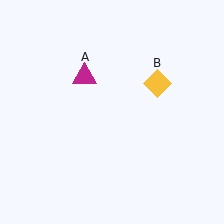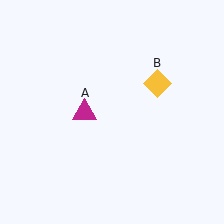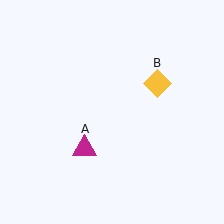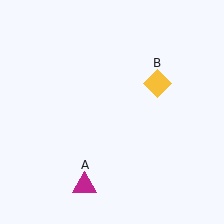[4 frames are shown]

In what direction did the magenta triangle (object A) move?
The magenta triangle (object A) moved down.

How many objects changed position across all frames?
1 object changed position: magenta triangle (object A).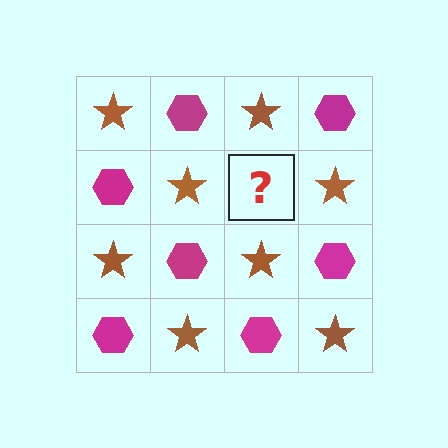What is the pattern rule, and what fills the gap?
The rule is that it alternates brown star and magenta hexagon in a checkerboard pattern. The gap should be filled with a magenta hexagon.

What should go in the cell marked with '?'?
The missing cell should contain a magenta hexagon.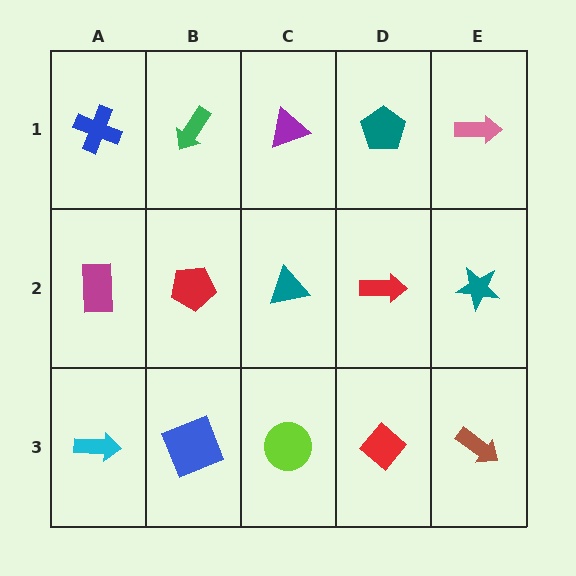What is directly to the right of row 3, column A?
A blue square.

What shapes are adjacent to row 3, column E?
A teal star (row 2, column E), a red diamond (row 3, column D).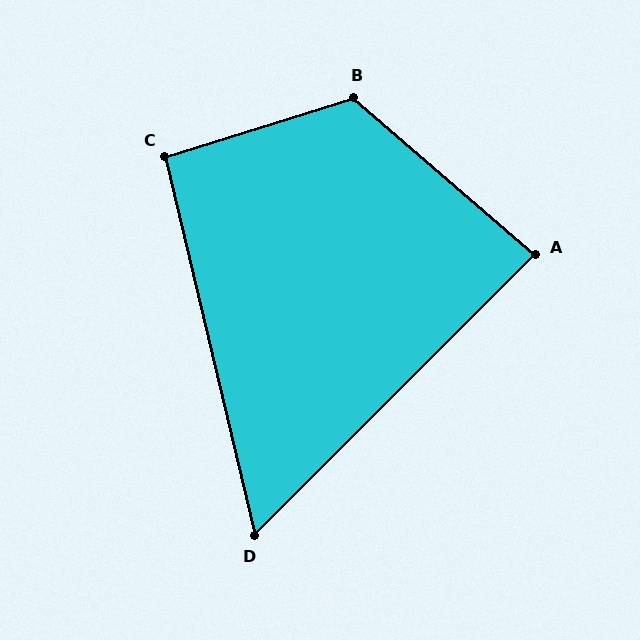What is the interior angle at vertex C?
Approximately 94 degrees (approximately right).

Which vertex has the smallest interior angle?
D, at approximately 58 degrees.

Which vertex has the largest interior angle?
B, at approximately 122 degrees.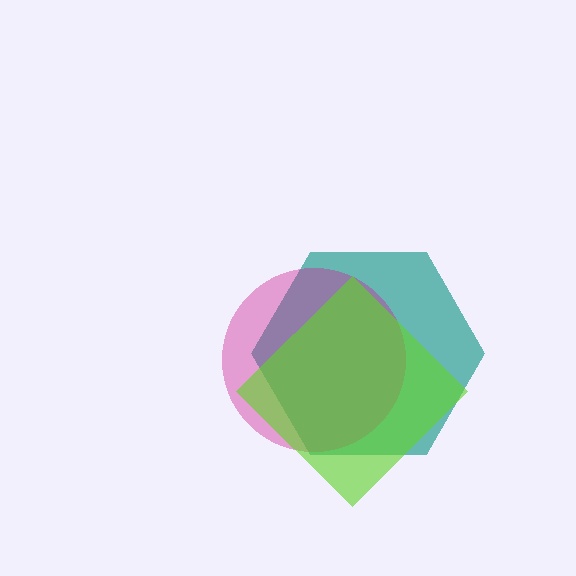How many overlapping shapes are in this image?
There are 3 overlapping shapes in the image.